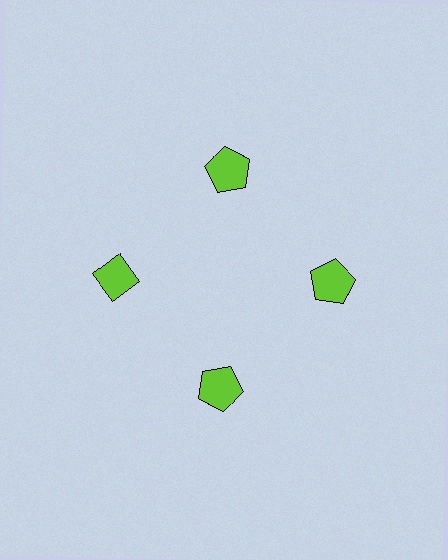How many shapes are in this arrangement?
There are 4 shapes arranged in a ring pattern.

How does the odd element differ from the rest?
It has a different shape: diamond instead of pentagon.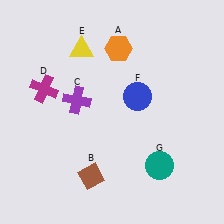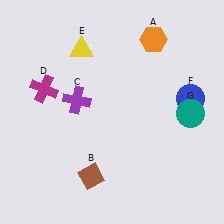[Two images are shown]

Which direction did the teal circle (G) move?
The teal circle (G) moved up.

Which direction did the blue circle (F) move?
The blue circle (F) moved right.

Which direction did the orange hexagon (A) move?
The orange hexagon (A) moved right.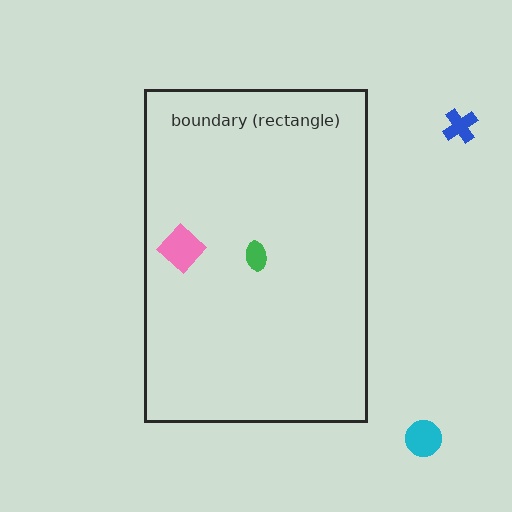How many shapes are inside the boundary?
2 inside, 2 outside.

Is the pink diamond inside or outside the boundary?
Inside.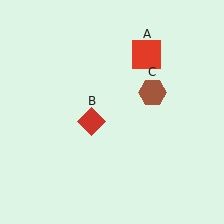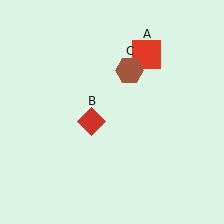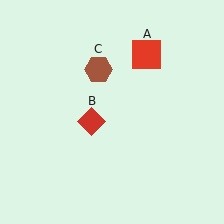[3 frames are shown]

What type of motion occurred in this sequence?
The brown hexagon (object C) rotated counterclockwise around the center of the scene.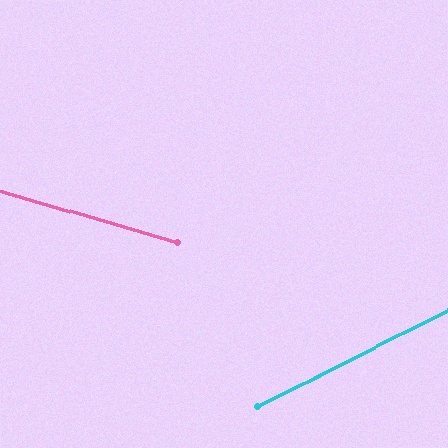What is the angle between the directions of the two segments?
Approximately 43 degrees.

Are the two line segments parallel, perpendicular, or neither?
Neither parallel nor perpendicular — they differ by about 43°.